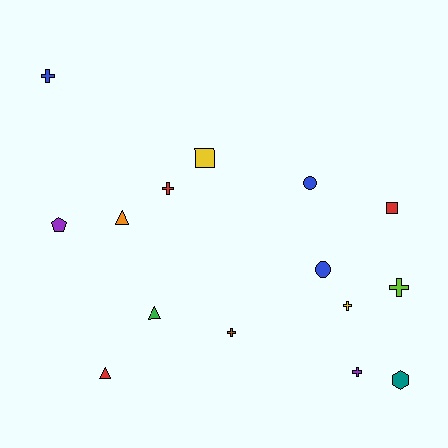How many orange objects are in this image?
There is 1 orange object.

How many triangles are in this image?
There are 3 triangles.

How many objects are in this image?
There are 15 objects.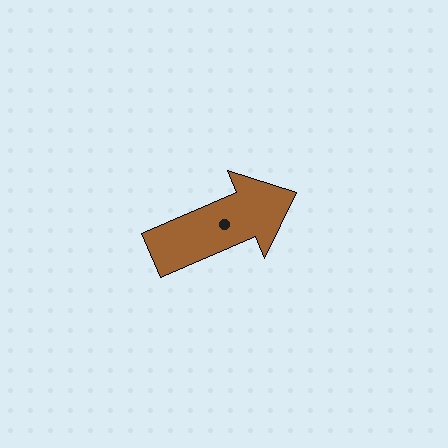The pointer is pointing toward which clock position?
Roughly 2 o'clock.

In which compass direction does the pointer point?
Northeast.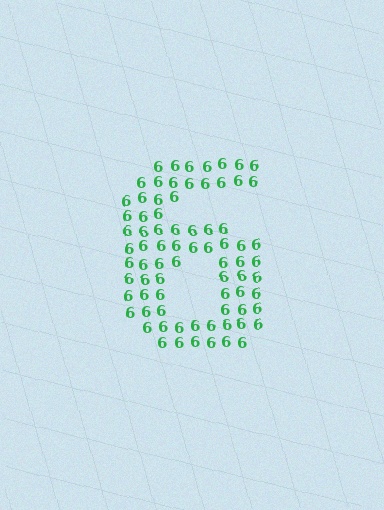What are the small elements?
The small elements are digit 6's.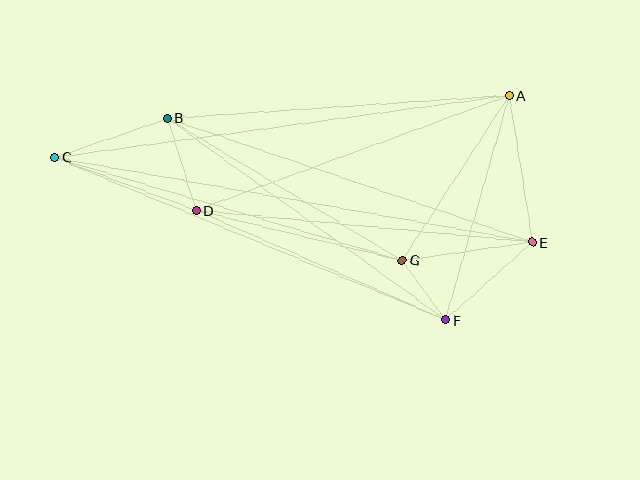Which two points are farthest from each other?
Points C and E are farthest from each other.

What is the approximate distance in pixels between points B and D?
The distance between B and D is approximately 97 pixels.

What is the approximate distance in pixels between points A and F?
The distance between A and F is approximately 233 pixels.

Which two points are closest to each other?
Points F and G are closest to each other.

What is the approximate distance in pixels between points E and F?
The distance between E and F is approximately 116 pixels.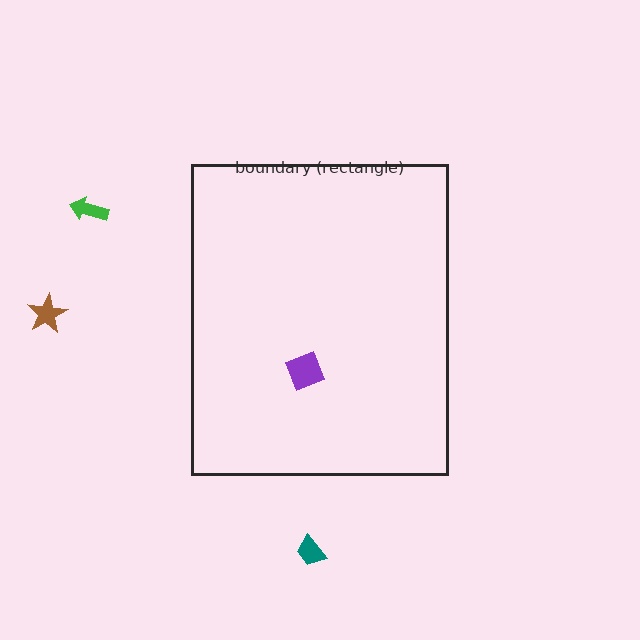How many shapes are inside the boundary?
1 inside, 3 outside.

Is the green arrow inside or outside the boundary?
Outside.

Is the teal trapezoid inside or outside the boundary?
Outside.